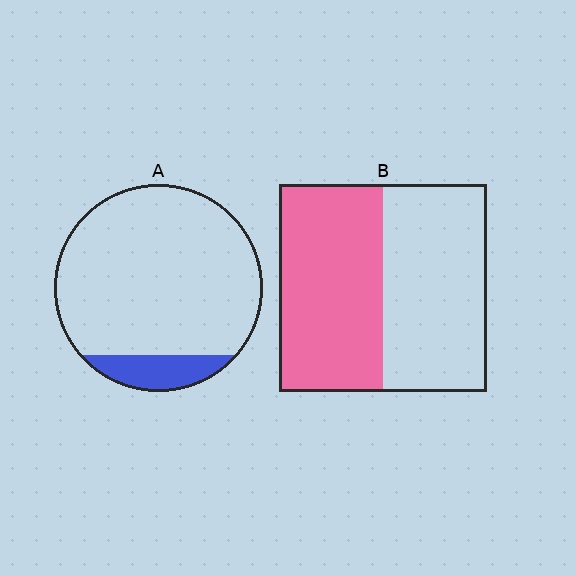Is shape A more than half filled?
No.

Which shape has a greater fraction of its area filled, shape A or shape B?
Shape B.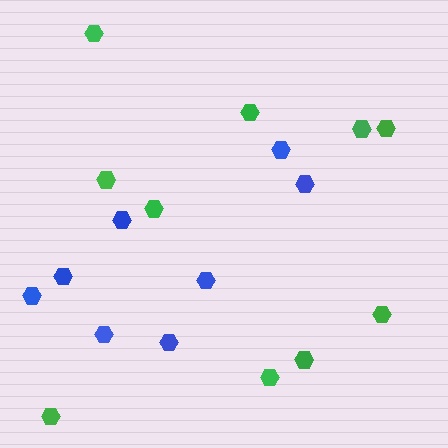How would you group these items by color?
There are 2 groups: one group of blue hexagons (8) and one group of green hexagons (10).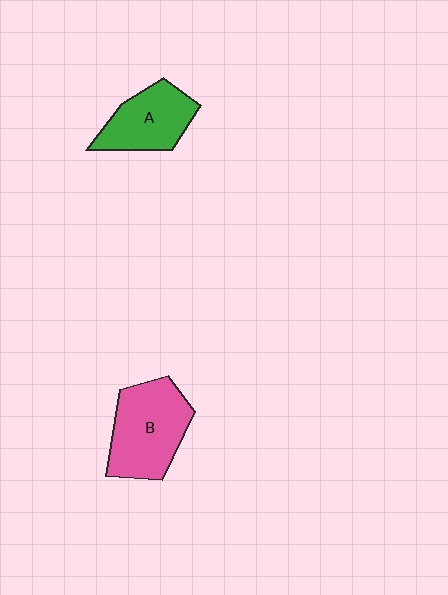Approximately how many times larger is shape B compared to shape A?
Approximately 1.3 times.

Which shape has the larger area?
Shape B (pink).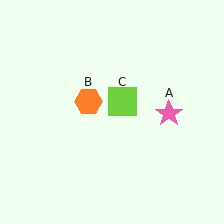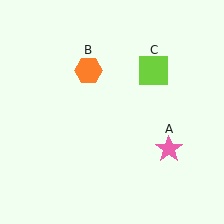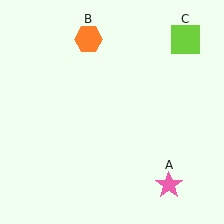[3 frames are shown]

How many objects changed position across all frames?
3 objects changed position: pink star (object A), orange hexagon (object B), lime square (object C).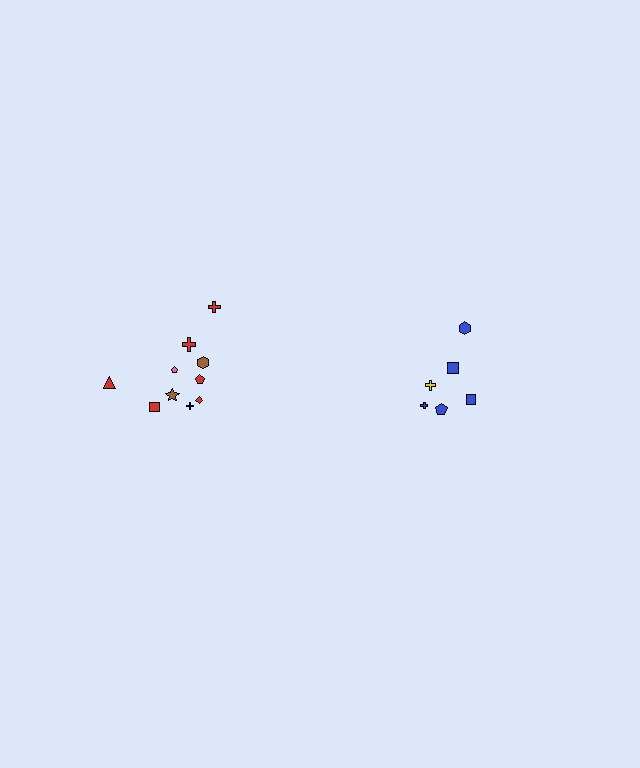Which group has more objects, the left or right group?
The left group.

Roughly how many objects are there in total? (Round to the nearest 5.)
Roughly 15 objects in total.